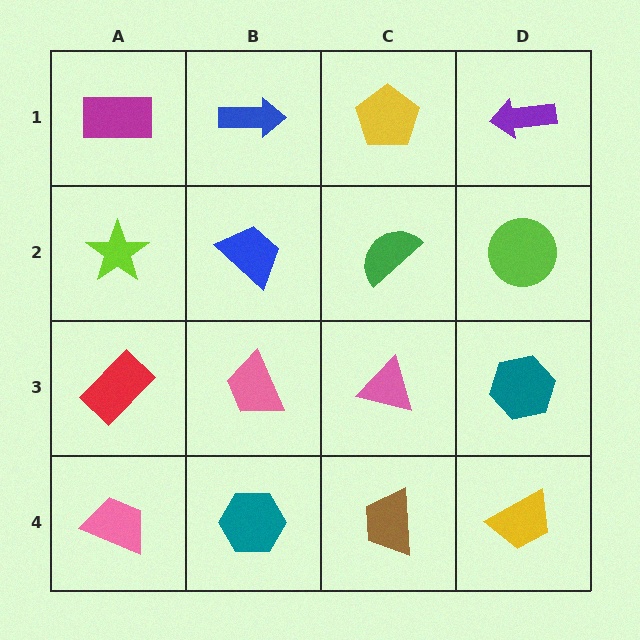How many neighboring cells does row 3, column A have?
3.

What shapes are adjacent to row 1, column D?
A lime circle (row 2, column D), a yellow pentagon (row 1, column C).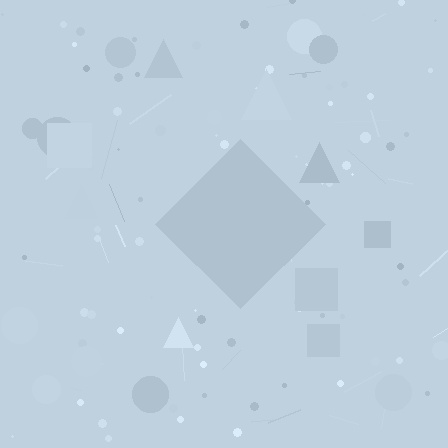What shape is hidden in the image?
A diamond is hidden in the image.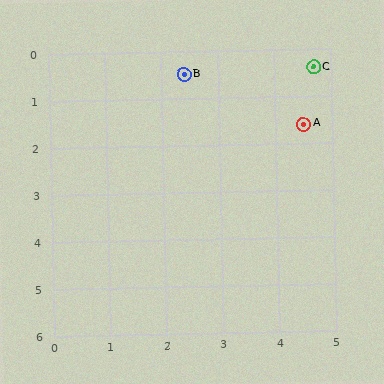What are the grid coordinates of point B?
Point B is at approximately (2.4, 0.5).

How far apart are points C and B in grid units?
Points C and B are about 2.3 grid units apart.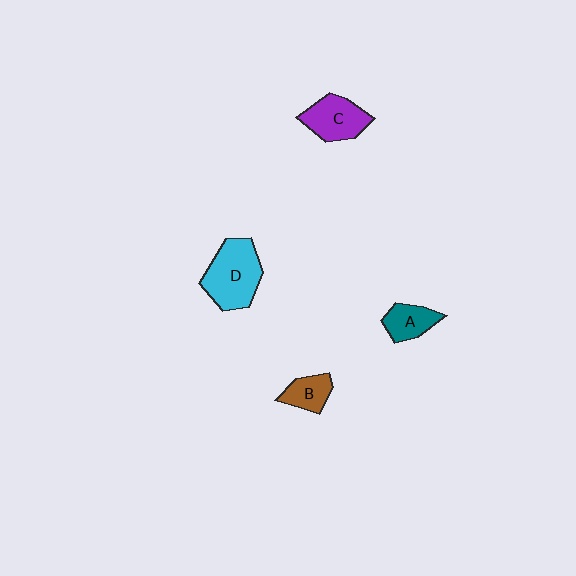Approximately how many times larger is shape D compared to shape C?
Approximately 1.4 times.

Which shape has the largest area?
Shape D (cyan).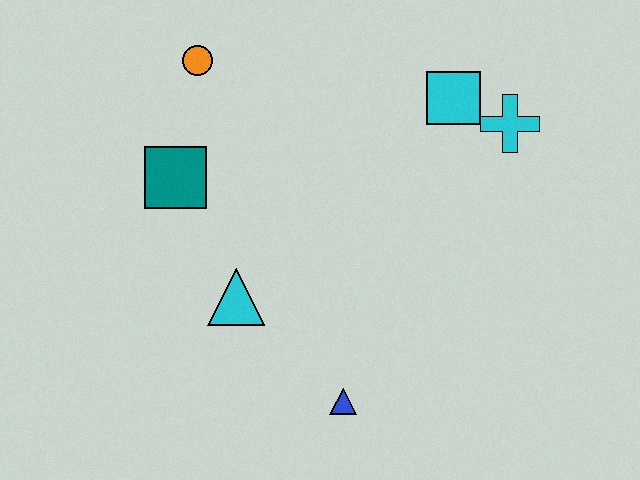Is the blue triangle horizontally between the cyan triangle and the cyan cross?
Yes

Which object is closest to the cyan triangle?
The teal square is closest to the cyan triangle.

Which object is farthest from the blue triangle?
The orange circle is farthest from the blue triangle.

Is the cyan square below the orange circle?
Yes